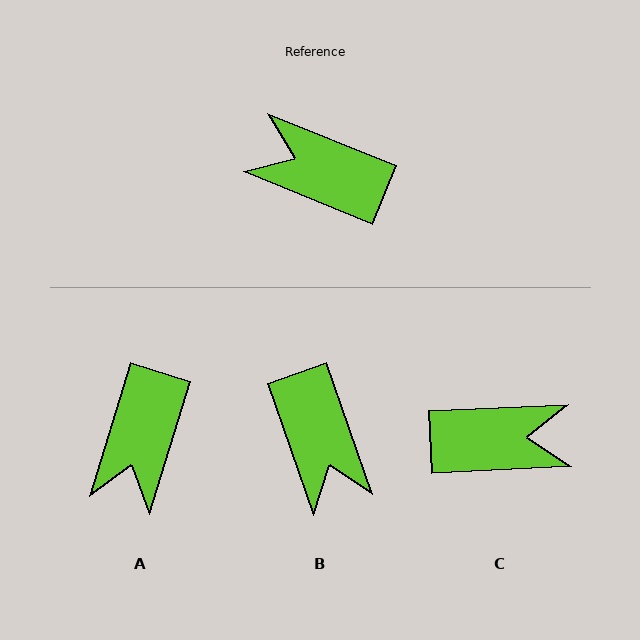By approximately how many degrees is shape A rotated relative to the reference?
Approximately 95 degrees counter-clockwise.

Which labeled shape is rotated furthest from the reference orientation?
C, about 155 degrees away.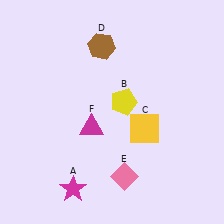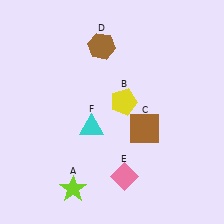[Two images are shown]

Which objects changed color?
A changed from magenta to lime. C changed from yellow to brown. F changed from magenta to cyan.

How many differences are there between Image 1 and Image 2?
There are 3 differences between the two images.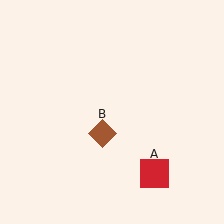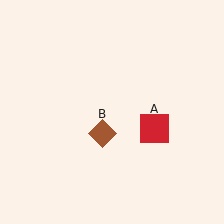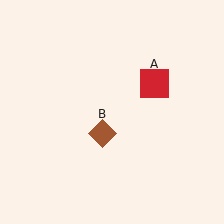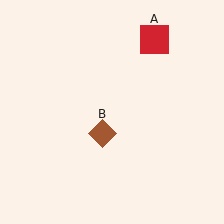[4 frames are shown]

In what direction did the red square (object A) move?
The red square (object A) moved up.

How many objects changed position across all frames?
1 object changed position: red square (object A).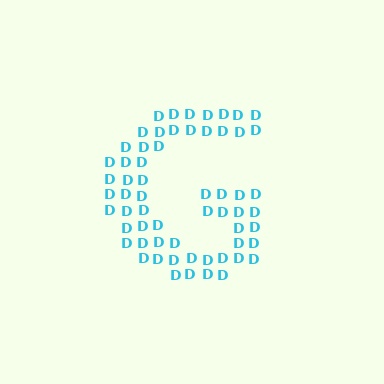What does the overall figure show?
The overall figure shows the letter G.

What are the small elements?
The small elements are letter D's.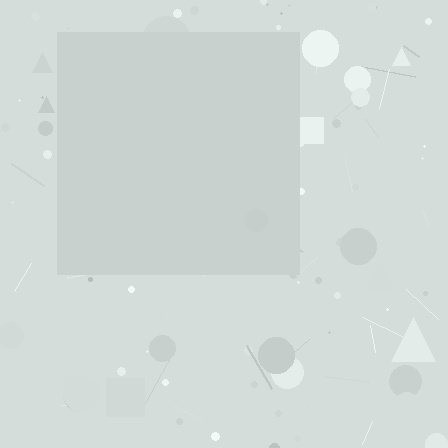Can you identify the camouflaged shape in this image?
The camouflaged shape is a square.